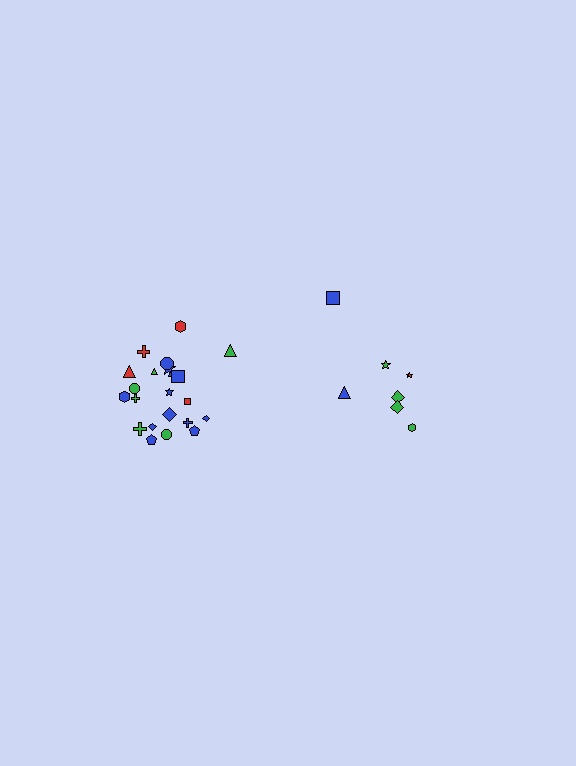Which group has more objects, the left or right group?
The left group.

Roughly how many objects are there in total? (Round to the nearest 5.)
Roughly 30 objects in total.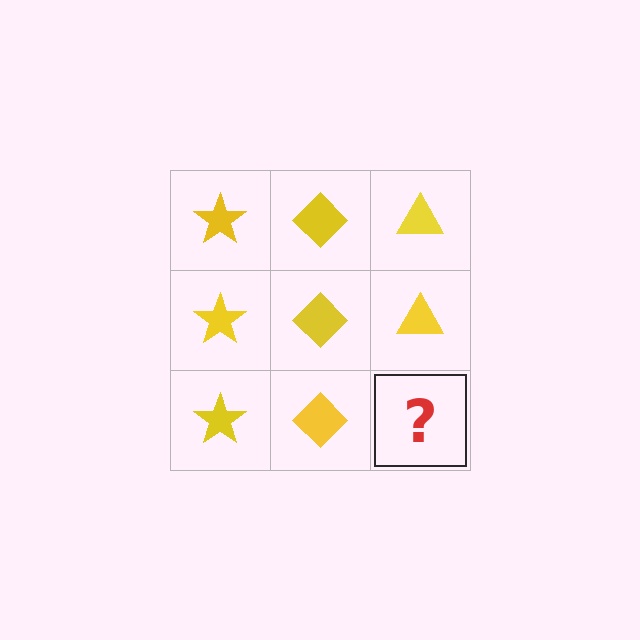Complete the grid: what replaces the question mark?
The question mark should be replaced with a yellow triangle.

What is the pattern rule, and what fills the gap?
The rule is that each column has a consistent shape. The gap should be filled with a yellow triangle.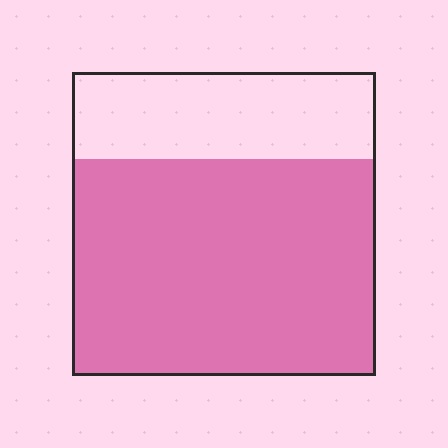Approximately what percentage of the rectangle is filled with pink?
Approximately 70%.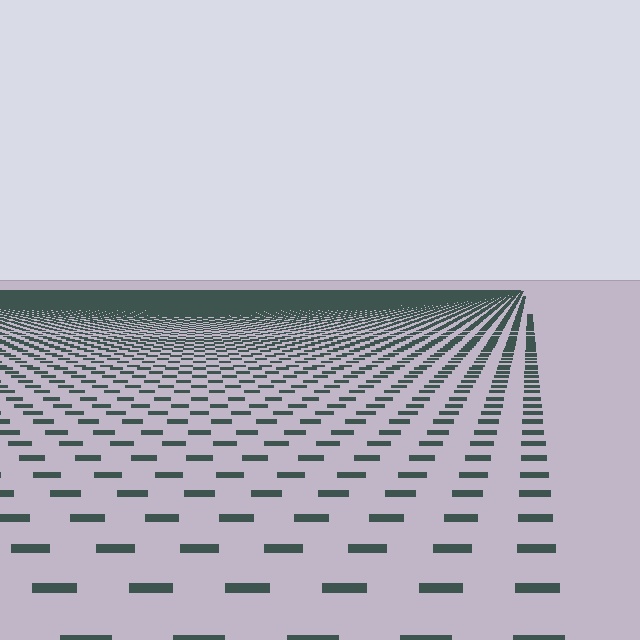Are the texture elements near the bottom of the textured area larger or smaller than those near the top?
Larger. Near the bottom, elements are closer to the viewer and appear at a bigger on-screen size.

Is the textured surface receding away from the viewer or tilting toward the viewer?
The surface is receding away from the viewer. Texture elements get smaller and denser toward the top.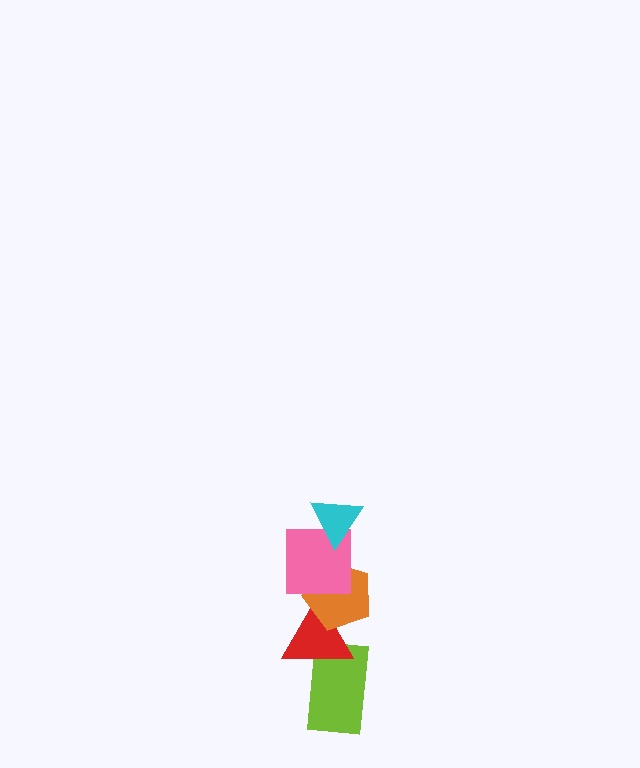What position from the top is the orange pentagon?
The orange pentagon is 3rd from the top.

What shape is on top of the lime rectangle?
The red triangle is on top of the lime rectangle.